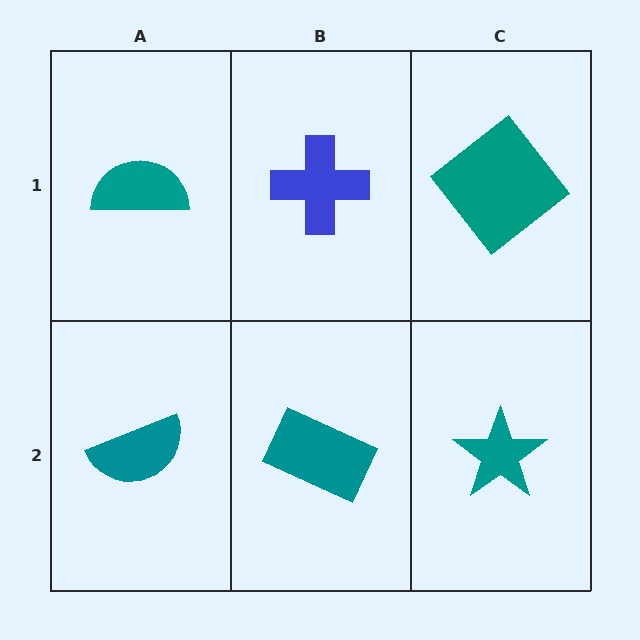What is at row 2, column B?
A teal rectangle.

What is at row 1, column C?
A teal diamond.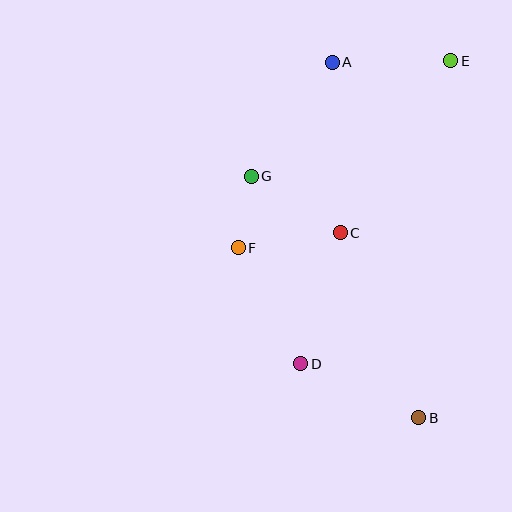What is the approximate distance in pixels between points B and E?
The distance between B and E is approximately 359 pixels.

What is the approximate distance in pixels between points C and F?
The distance between C and F is approximately 103 pixels.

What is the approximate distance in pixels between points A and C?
The distance between A and C is approximately 170 pixels.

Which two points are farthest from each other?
Points A and B are farthest from each other.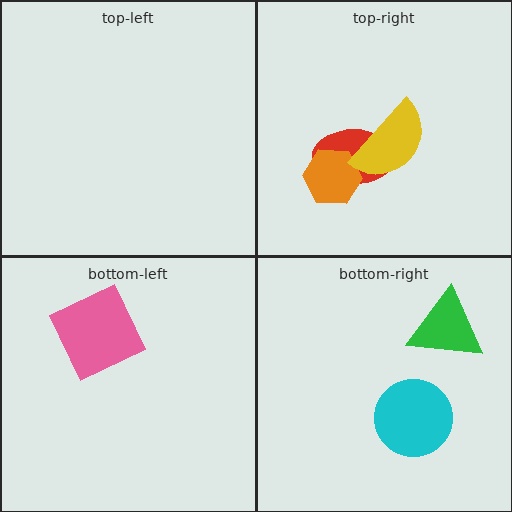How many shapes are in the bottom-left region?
1.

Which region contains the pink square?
The bottom-left region.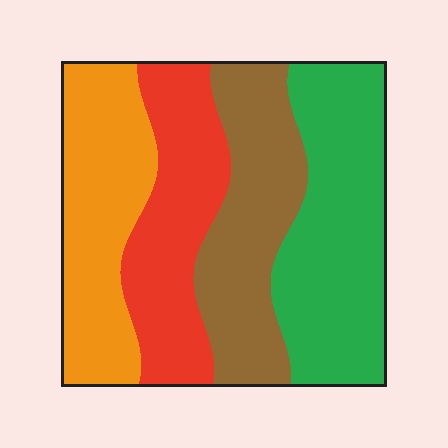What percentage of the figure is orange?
Orange covers roughly 25% of the figure.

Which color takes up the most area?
Green, at roughly 30%.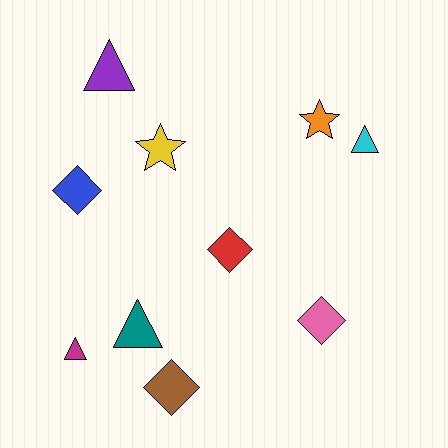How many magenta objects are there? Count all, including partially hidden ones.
There is 1 magenta object.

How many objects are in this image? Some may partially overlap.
There are 10 objects.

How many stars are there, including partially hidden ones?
There are 2 stars.